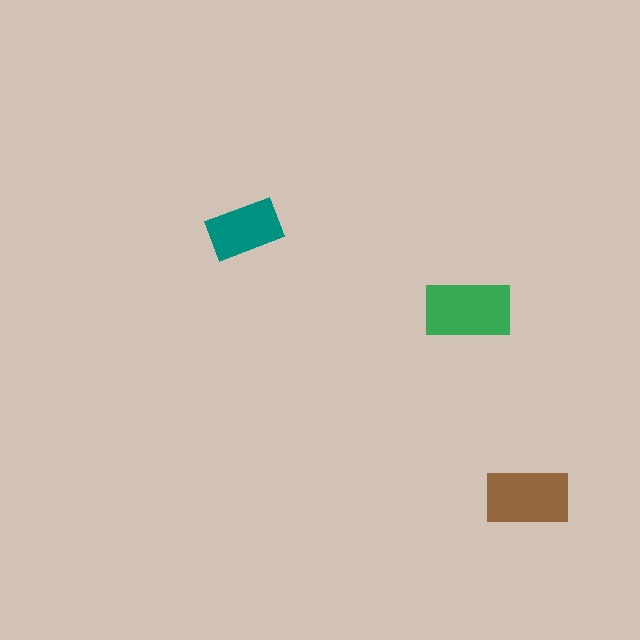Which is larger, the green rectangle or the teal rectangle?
The green one.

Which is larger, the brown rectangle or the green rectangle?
The green one.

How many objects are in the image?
There are 3 objects in the image.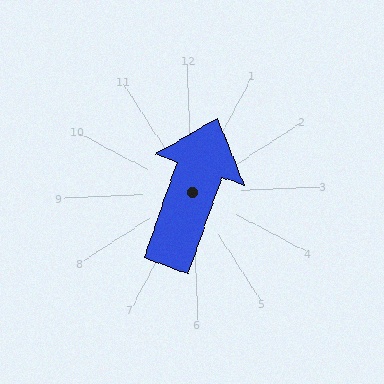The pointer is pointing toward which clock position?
Roughly 1 o'clock.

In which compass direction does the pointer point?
North.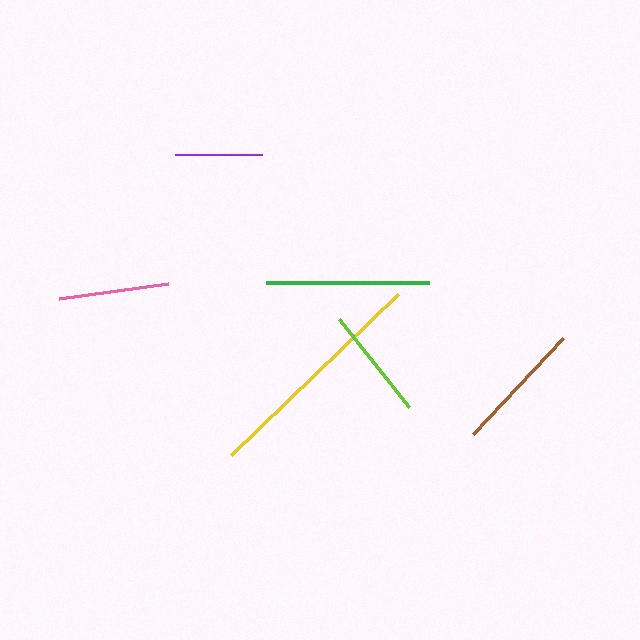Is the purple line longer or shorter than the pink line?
The pink line is longer than the purple line.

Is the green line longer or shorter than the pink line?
The green line is longer than the pink line.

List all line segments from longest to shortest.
From longest to shortest: yellow, green, brown, lime, pink, purple.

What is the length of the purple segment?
The purple segment is approximately 87 pixels long.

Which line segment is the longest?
The yellow line is the longest at approximately 232 pixels.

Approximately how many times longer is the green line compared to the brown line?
The green line is approximately 1.2 times the length of the brown line.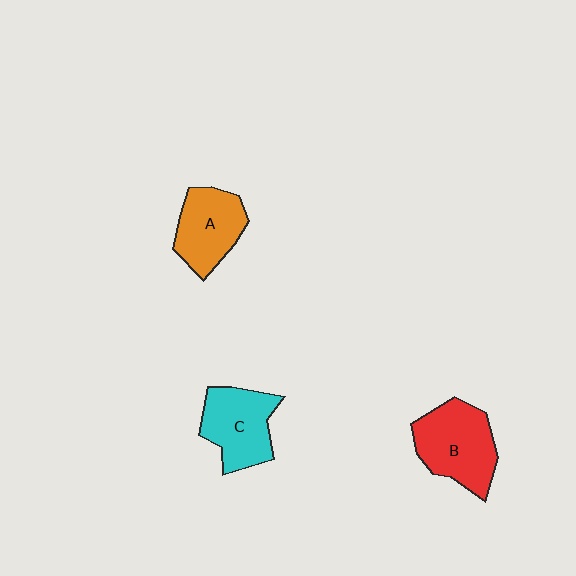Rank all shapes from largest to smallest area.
From largest to smallest: B (red), C (cyan), A (orange).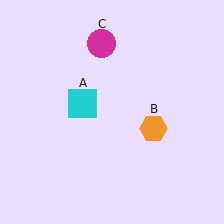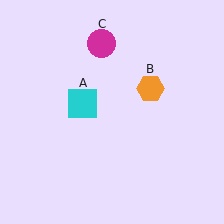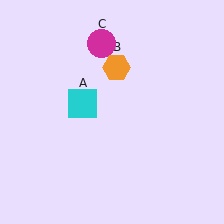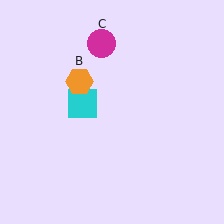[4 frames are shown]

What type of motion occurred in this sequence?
The orange hexagon (object B) rotated counterclockwise around the center of the scene.